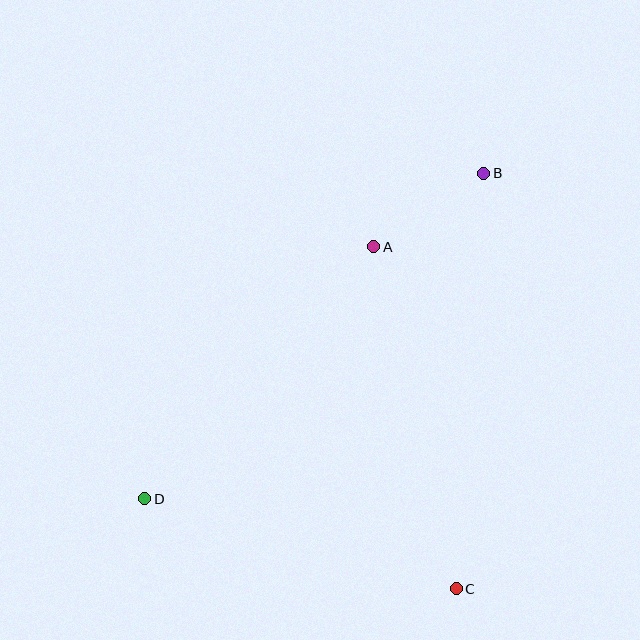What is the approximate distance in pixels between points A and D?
The distance between A and D is approximately 340 pixels.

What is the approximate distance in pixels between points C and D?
The distance between C and D is approximately 325 pixels.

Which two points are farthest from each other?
Points B and D are farthest from each other.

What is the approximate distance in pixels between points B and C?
The distance between B and C is approximately 417 pixels.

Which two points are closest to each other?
Points A and B are closest to each other.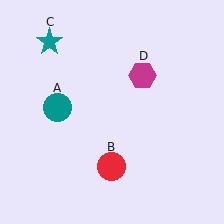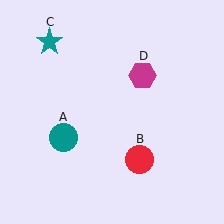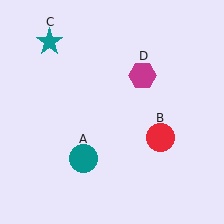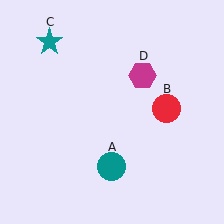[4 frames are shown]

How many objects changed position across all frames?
2 objects changed position: teal circle (object A), red circle (object B).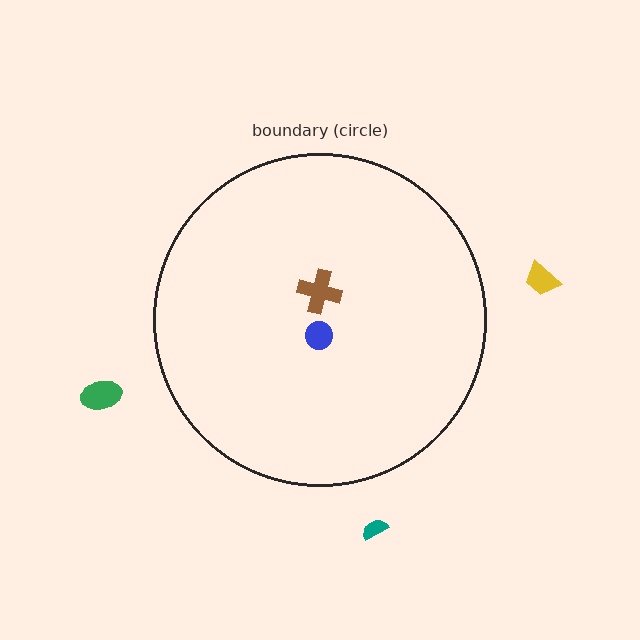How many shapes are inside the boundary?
2 inside, 3 outside.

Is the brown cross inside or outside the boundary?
Inside.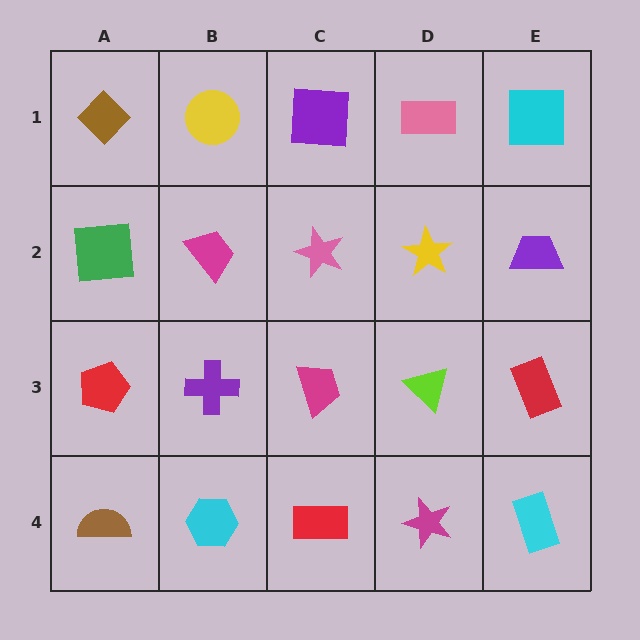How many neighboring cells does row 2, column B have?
4.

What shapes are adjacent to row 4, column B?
A purple cross (row 3, column B), a brown semicircle (row 4, column A), a red rectangle (row 4, column C).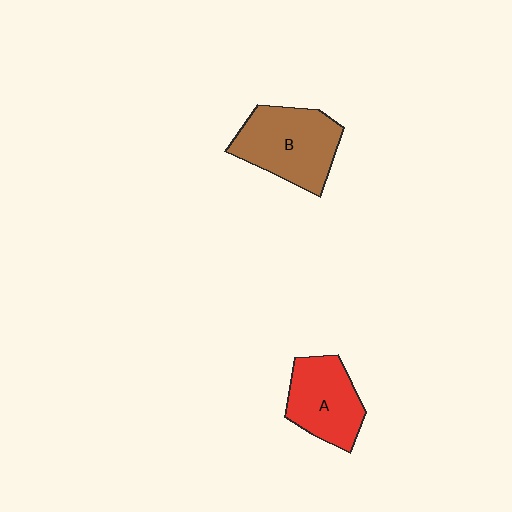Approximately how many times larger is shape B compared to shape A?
Approximately 1.2 times.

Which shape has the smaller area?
Shape A (red).